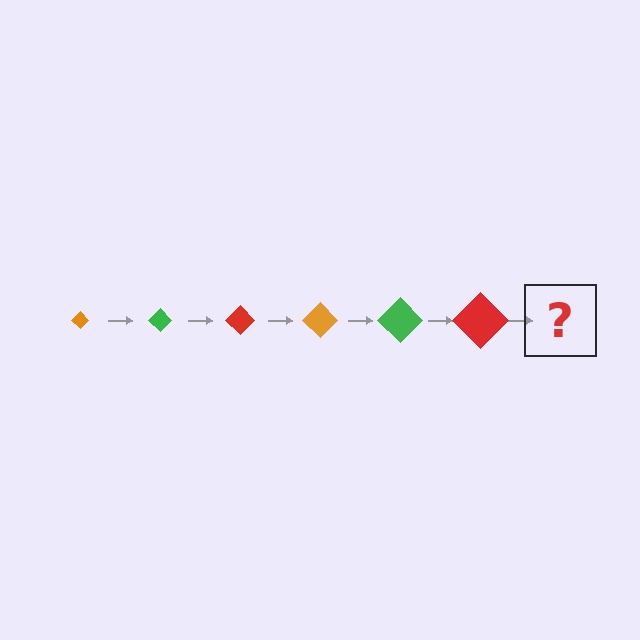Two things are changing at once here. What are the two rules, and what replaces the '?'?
The two rules are that the diamond grows larger each step and the color cycles through orange, green, and red. The '?' should be an orange diamond, larger than the previous one.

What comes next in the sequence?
The next element should be an orange diamond, larger than the previous one.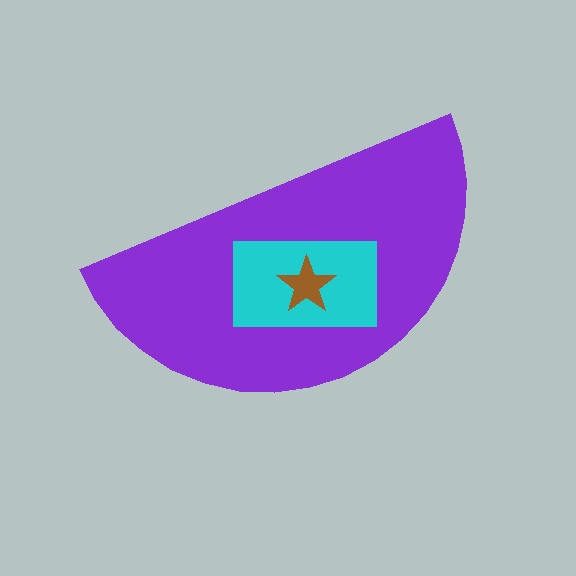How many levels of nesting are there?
3.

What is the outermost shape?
The purple semicircle.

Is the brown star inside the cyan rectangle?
Yes.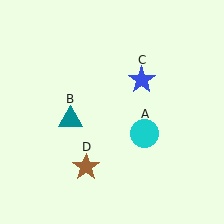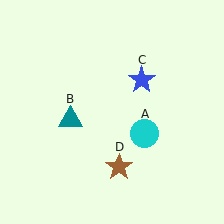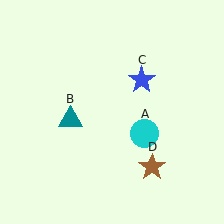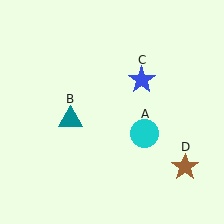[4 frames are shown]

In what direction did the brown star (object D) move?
The brown star (object D) moved right.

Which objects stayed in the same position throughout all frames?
Cyan circle (object A) and teal triangle (object B) and blue star (object C) remained stationary.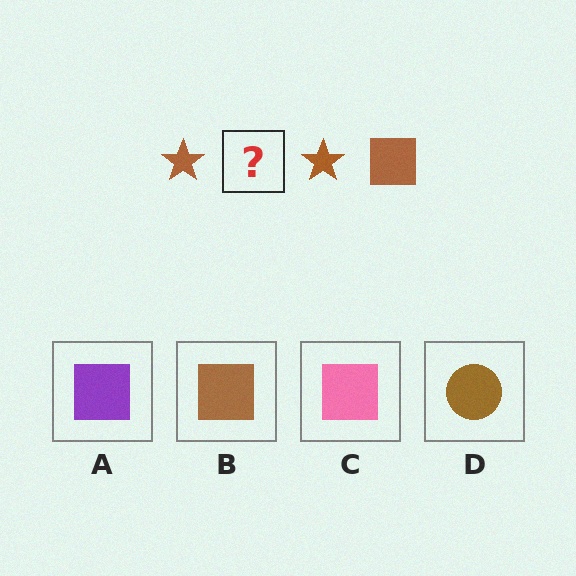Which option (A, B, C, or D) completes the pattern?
B.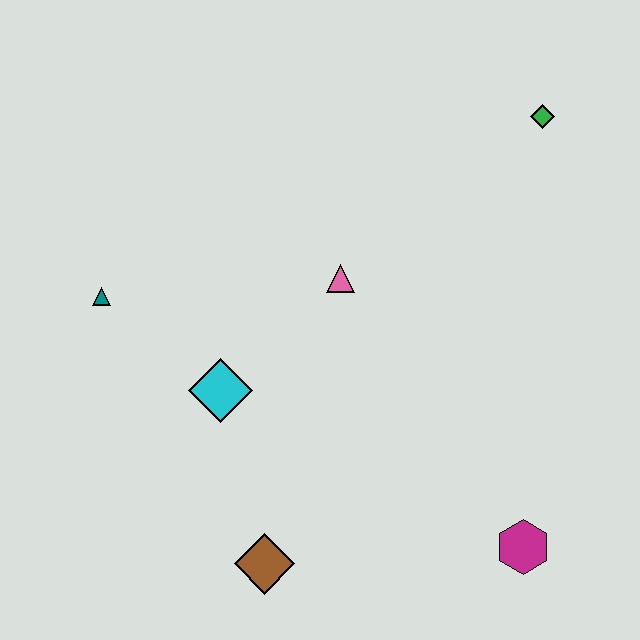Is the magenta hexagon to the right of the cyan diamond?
Yes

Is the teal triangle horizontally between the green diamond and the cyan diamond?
No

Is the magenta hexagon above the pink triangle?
No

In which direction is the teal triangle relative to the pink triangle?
The teal triangle is to the left of the pink triangle.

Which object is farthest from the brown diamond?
The green diamond is farthest from the brown diamond.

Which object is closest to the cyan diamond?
The teal triangle is closest to the cyan diamond.